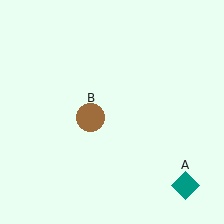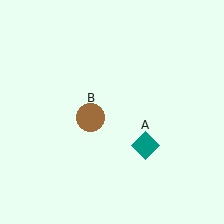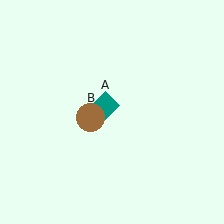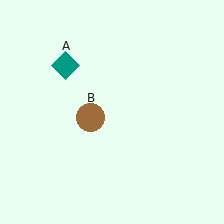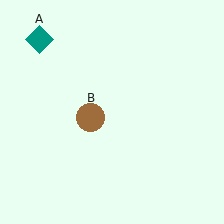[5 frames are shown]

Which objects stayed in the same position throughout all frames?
Brown circle (object B) remained stationary.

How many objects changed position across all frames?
1 object changed position: teal diamond (object A).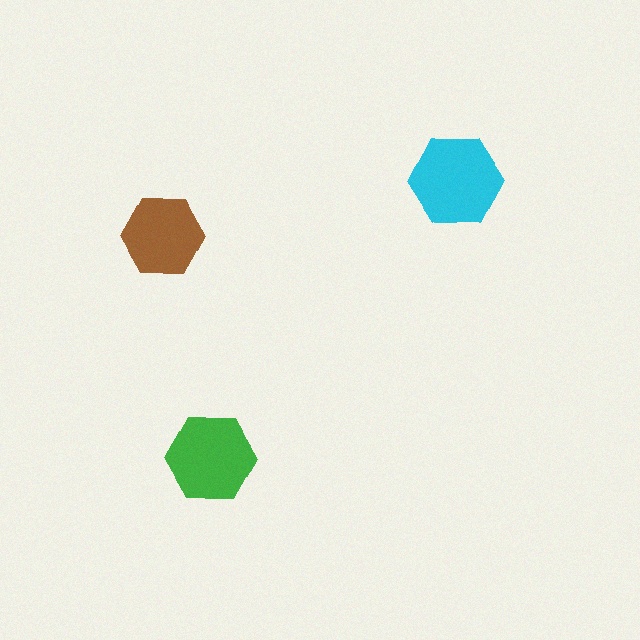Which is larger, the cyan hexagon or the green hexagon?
The cyan one.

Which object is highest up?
The cyan hexagon is topmost.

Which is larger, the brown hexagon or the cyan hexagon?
The cyan one.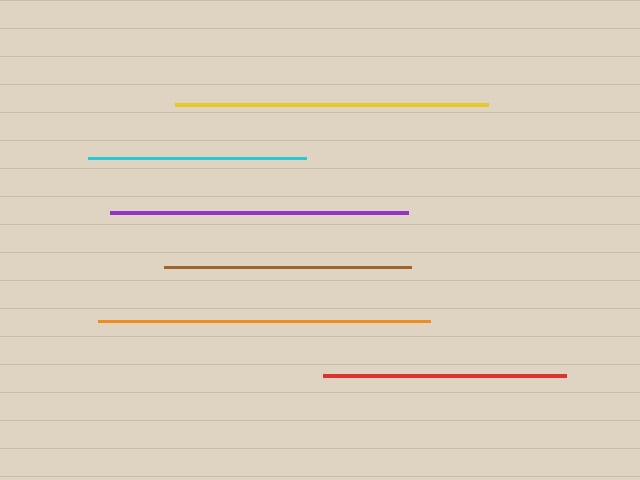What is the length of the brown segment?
The brown segment is approximately 248 pixels long.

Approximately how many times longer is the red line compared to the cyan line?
The red line is approximately 1.1 times the length of the cyan line.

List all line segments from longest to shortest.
From longest to shortest: orange, yellow, purple, brown, red, cyan.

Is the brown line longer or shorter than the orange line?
The orange line is longer than the brown line.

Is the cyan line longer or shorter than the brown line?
The brown line is longer than the cyan line.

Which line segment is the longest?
The orange line is the longest at approximately 332 pixels.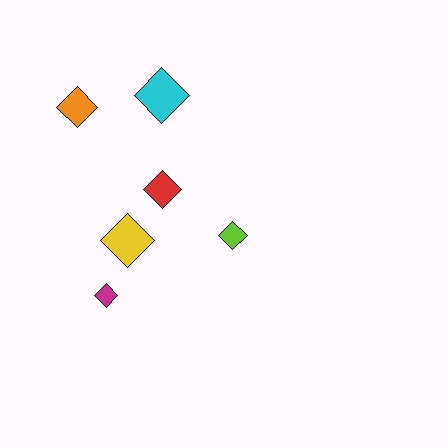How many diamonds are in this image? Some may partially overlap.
There are 6 diamonds.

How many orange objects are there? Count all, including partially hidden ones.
There is 1 orange object.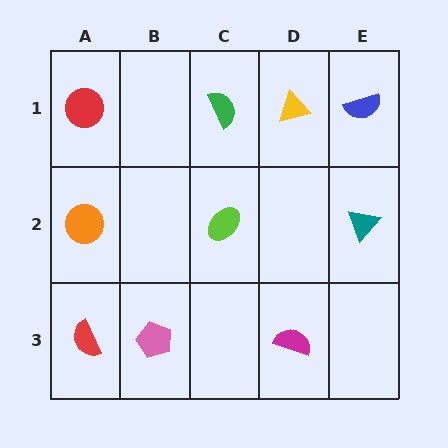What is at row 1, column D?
A yellow triangle.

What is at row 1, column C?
A green semicircle.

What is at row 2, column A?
An orange circle.